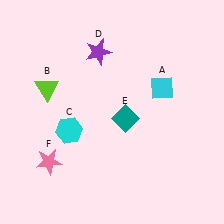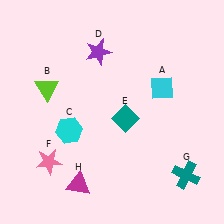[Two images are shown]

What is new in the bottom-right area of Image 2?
A teal cross (G) was added in the bottom-right area of Image 2.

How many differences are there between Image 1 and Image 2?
There are 2 differences between the two images.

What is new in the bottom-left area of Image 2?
A magenta triangle (H) was added in the bottom-left area of Image 2.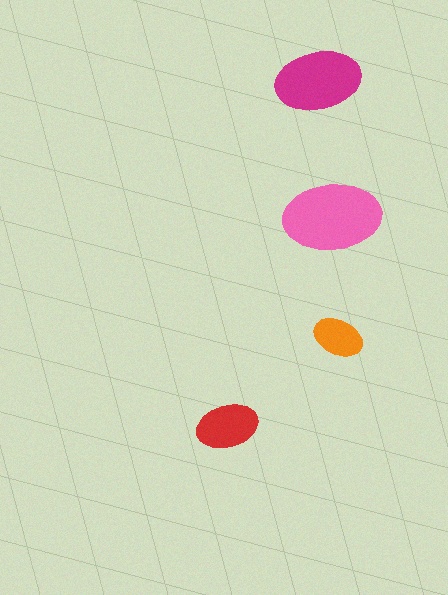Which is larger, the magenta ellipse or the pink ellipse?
The pink one.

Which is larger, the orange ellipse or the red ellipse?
The red one.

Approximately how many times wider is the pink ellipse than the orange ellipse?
About 2 times wider.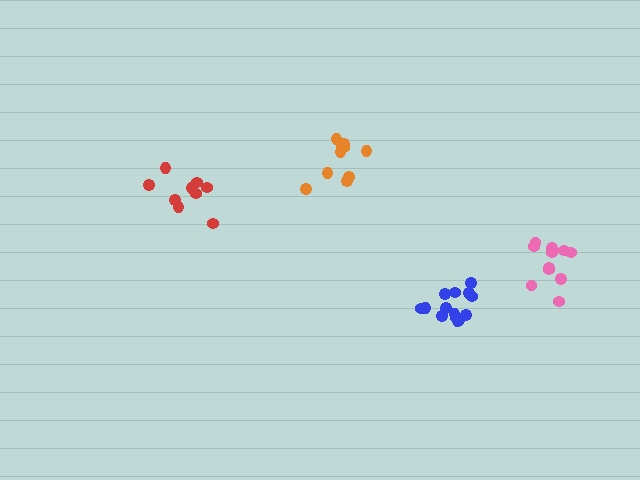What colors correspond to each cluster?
The clusters are colored: pink, orange, red, blue.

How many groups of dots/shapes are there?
There are 4 groups.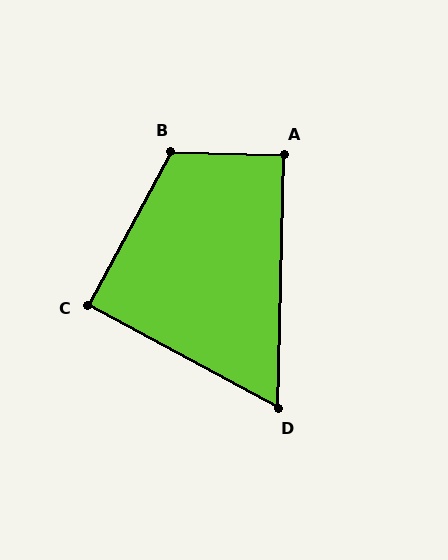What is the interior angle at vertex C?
Approximately 90 degrees (approximately right).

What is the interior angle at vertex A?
Approximately 90 degrees (approximately right).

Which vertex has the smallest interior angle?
D, at approximately 63 degrees.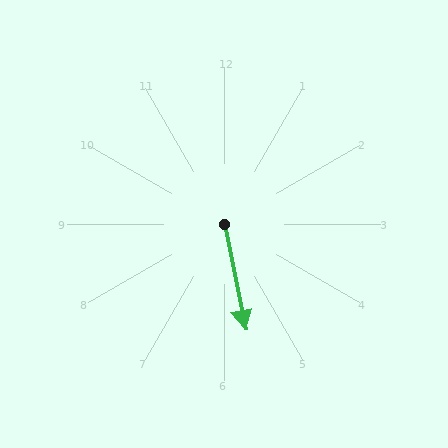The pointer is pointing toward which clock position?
Roughly 6 o'clock.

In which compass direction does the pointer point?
South.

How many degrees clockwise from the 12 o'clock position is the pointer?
Approximately 169 degrees.